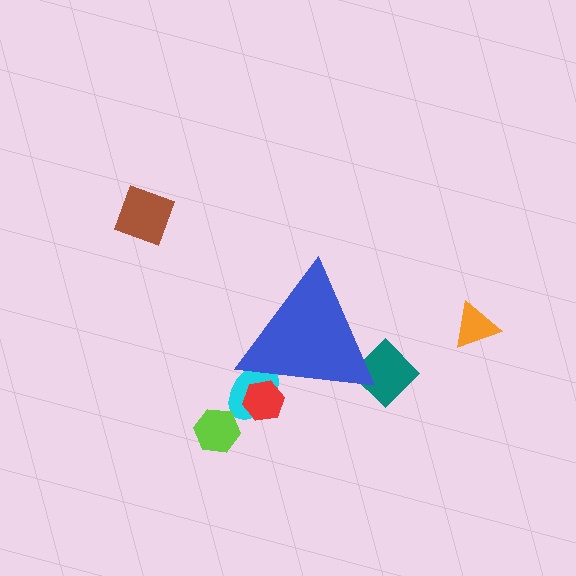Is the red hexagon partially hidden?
Yes, the red hexagon is partially hidden behind the blue triangle.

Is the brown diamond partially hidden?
No, the brown diamond is fully visible.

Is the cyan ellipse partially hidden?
Yes, the cyan ellipse is partially hidden behind the blue triangle.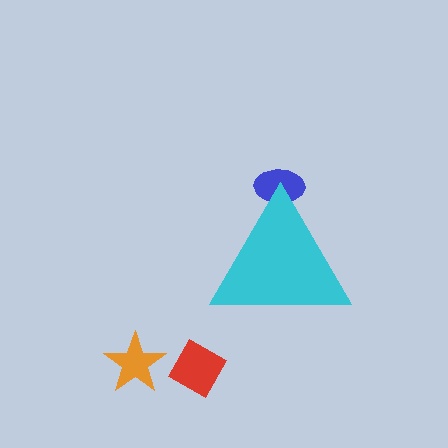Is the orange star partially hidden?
No, the orange star is fully visible.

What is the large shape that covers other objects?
A cyan triangle.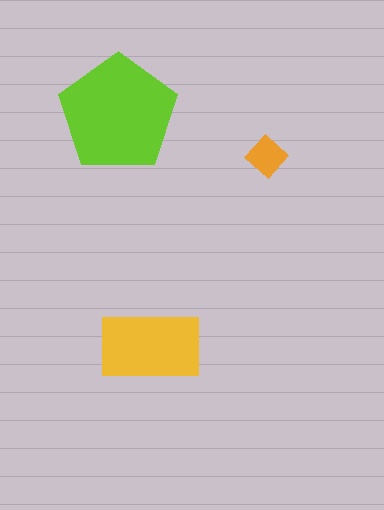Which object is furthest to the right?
The orange diamond is rightmost.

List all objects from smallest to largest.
The orange diamond, the yellow rectangle, the lime pentagon.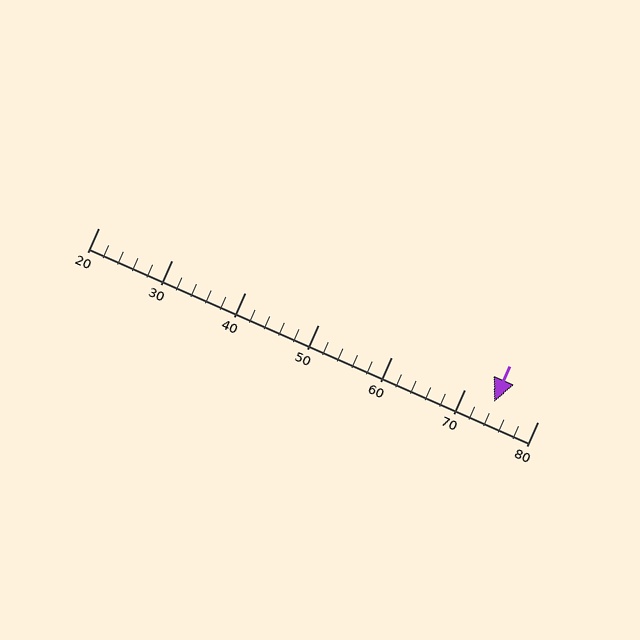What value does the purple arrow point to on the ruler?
The purple arrow points to approximately 74.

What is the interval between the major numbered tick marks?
The major tick marks are spaced 10 units apart.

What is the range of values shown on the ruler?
The ruler shows values from 20 to 80.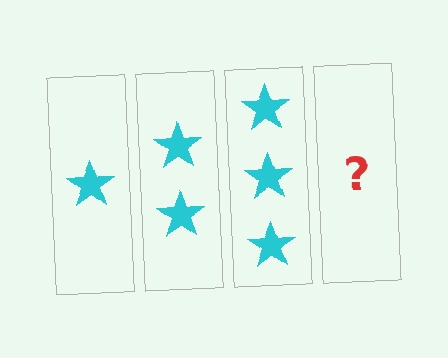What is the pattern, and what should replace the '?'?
The pattern is that each step adds one more star. The '?' should be 4 stars.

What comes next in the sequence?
The next element should be 4 stars.